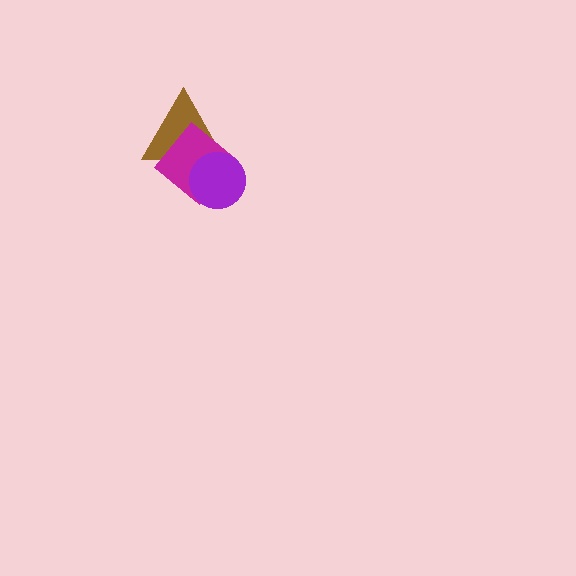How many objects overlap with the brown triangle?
2 objects overlap with the brown triangle.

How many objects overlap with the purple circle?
2 objects overlap with the purple circle.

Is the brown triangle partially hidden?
Yes, it is partially covered by another shape.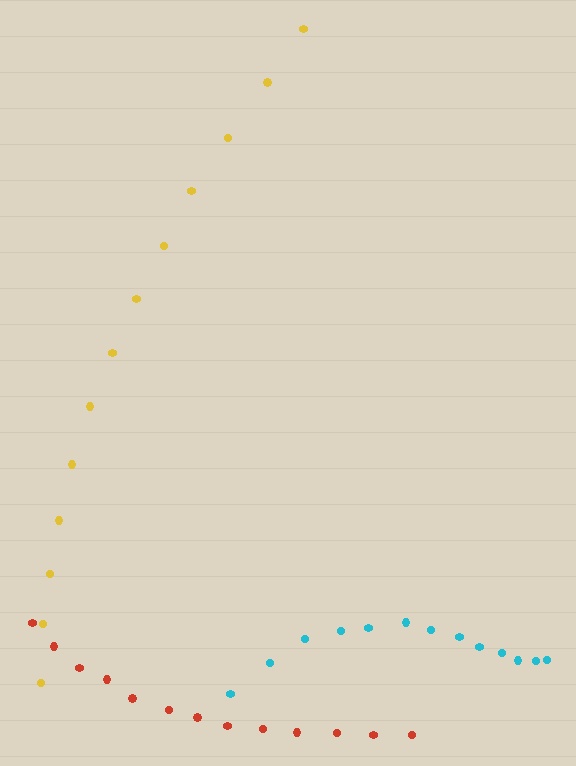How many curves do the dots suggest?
There are 3 distinct paths.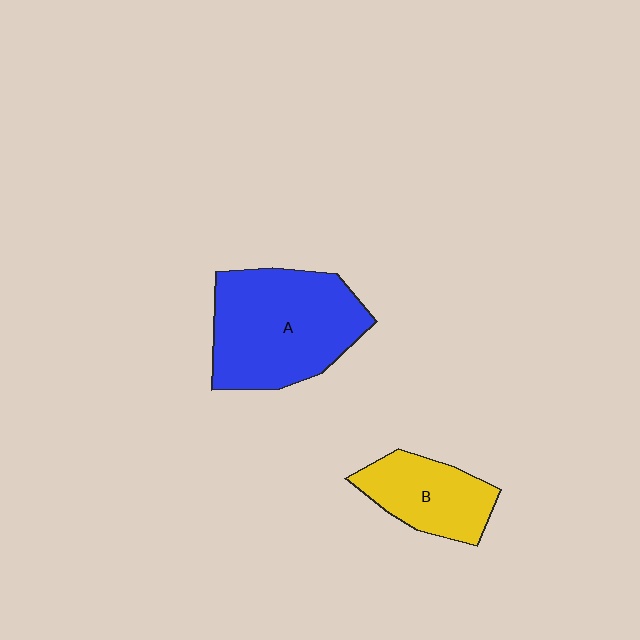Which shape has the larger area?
Shape A (blue).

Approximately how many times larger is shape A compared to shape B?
Approximately 1.9 times.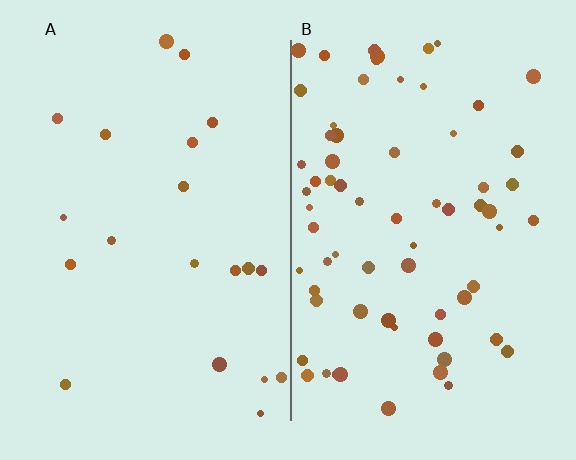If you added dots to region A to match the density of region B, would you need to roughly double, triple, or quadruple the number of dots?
Approximately triple.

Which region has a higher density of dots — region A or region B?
B (the right).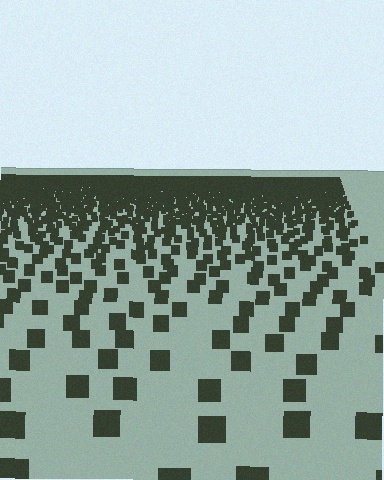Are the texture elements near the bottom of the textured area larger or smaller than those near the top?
Larger. Near the bottom, elements are closer to the viewer and appear at a bigger on-screen size.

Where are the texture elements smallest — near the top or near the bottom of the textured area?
Near the top.